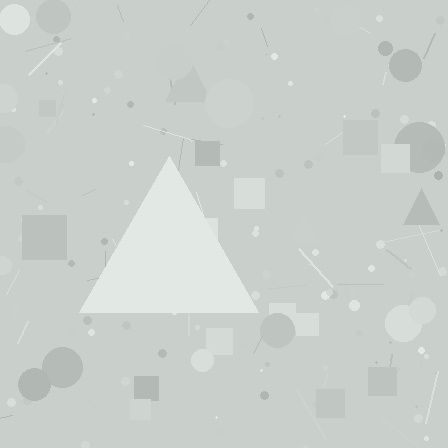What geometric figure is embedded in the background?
A triangle is embedded in the background.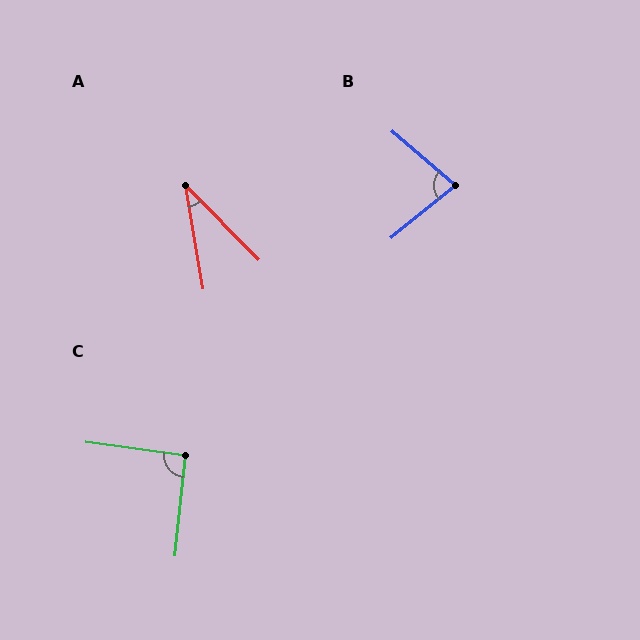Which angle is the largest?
C, at approximately 92 degrees.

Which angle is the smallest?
A, at approximately 35 degrees.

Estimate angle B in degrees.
Approximately 79 degrees.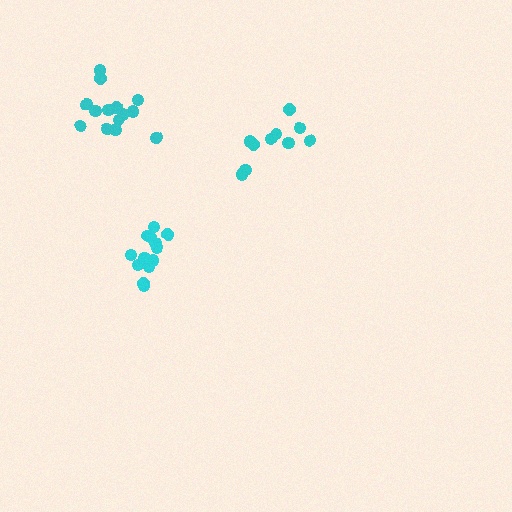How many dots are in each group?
Group 1: 13 dots, Group 2: 10 dots, Group 3: 14 dots (37 total).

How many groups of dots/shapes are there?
There are 3 groups.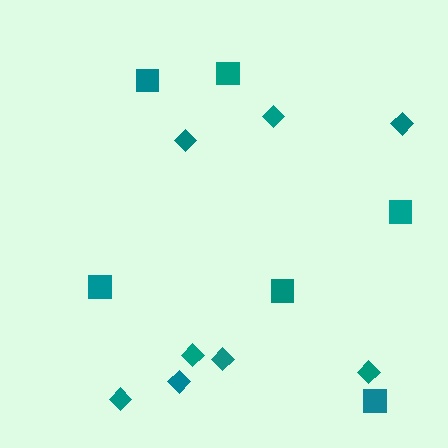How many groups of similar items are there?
There are 2 groups: one group of diamonds (8) and one group of squares (6).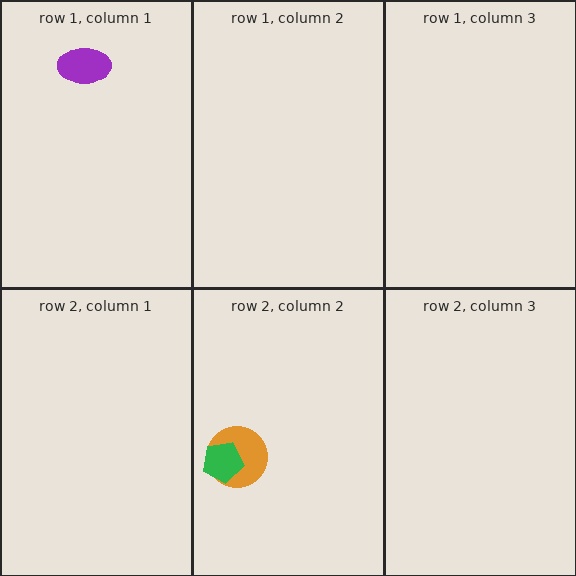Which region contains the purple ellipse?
The row 1, column 1 region.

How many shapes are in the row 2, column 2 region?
2.